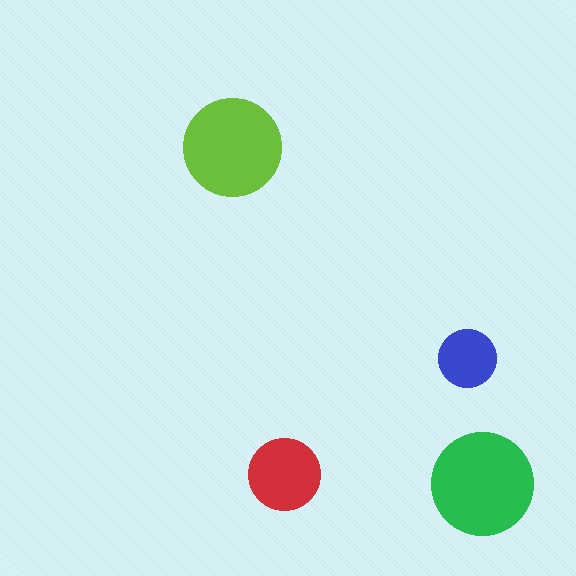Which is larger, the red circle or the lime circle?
The lime one.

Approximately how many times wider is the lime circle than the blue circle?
About 1.5 times wider.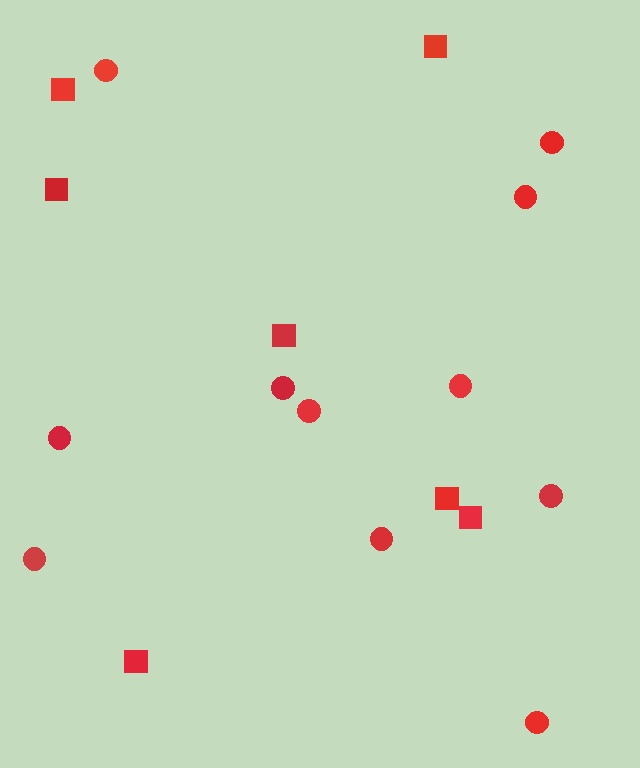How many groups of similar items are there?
There are 2 groups: one group of circles (11) and one group of squares (7).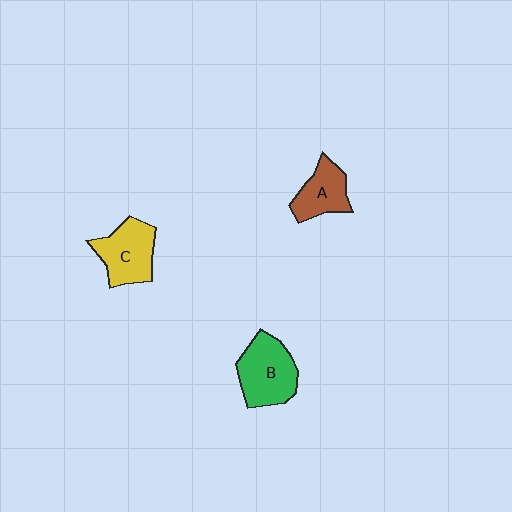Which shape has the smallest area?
Shape A (brown).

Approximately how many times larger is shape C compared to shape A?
Approximately 1.3 times.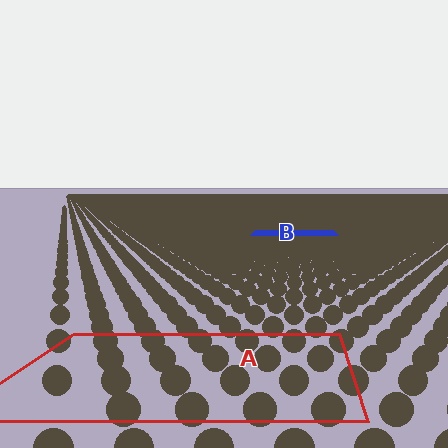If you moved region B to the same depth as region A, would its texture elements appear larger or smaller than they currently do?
They would appear larger. At a closer depth, the same texture elements are projected at a bigger on-screen size.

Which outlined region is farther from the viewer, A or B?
Region B is farther from the viewer — the texture elements inside it appear smaller and more densely packed.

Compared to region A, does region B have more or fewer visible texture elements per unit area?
Region B has more texture elements per unit area — they are packed more densely because it is farther away.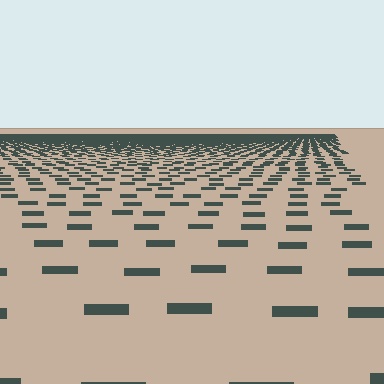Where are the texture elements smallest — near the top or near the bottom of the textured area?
Near the top.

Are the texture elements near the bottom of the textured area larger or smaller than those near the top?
Larger. Near the bottom, elements are closer to the viewer and appear at a bigger on-screen size.